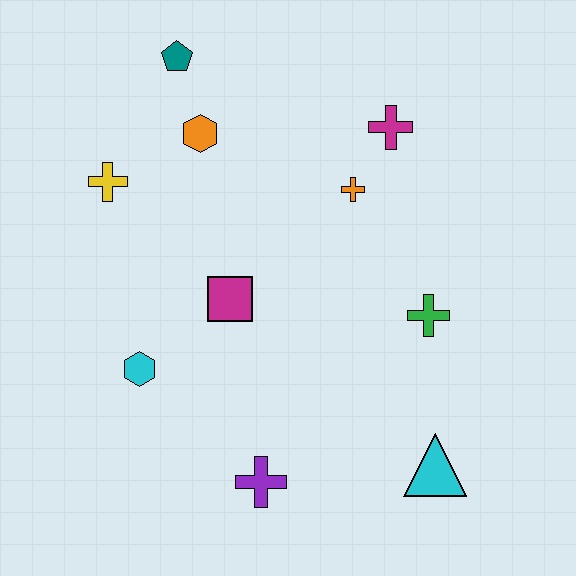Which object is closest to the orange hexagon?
The teal pentagon is closest to the orange hexagon.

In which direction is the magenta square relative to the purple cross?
The magenta square is above the purple cross.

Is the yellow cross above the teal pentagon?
No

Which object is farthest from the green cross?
The teal pentagon is farthest from the green cross.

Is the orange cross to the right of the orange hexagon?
Yes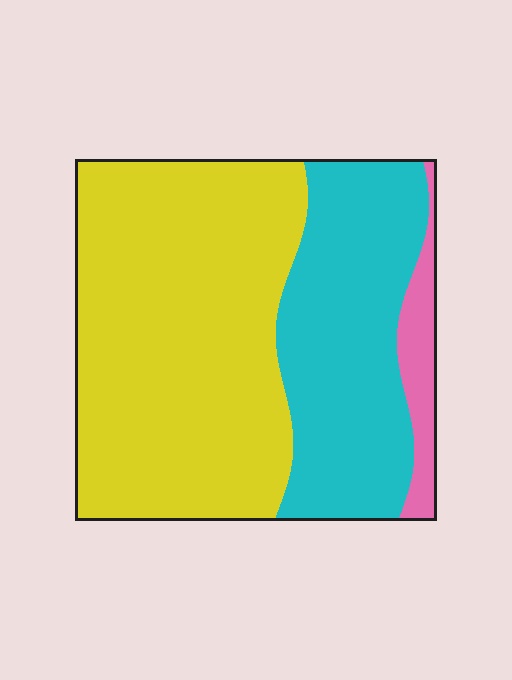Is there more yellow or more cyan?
Yellow.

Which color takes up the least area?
Pink, at roughly 5%.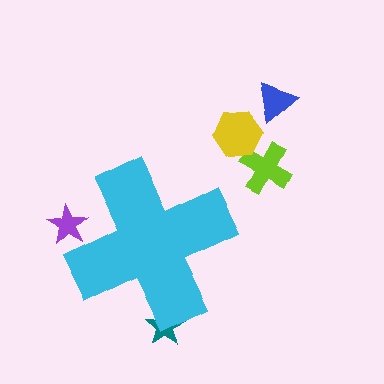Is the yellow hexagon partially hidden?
No, the yellow hexagon is fully visible.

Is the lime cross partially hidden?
No, the lime cross is fully visible.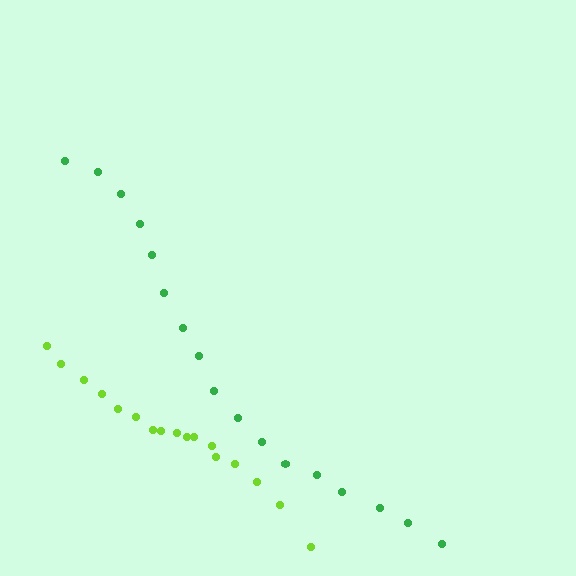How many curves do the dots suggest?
There are 2 distinct paths.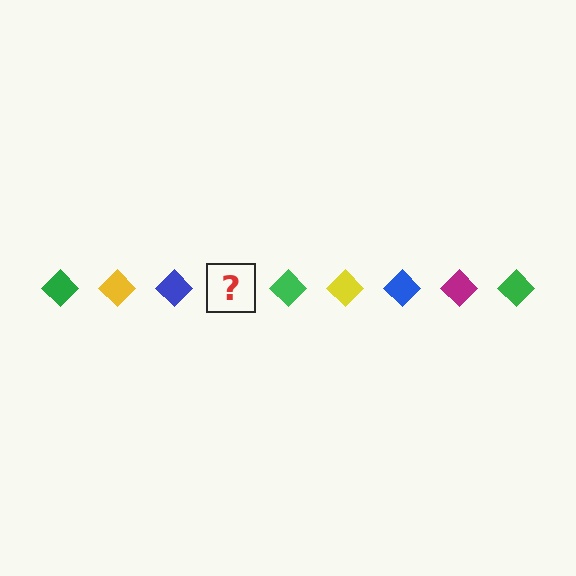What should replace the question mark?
The question mark should be replaced with a magenta diamond.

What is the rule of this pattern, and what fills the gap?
The rule is that the pattern cycles through green, yellow, blue, magenta diamonds. The gap should be filled with a magenta diamond.